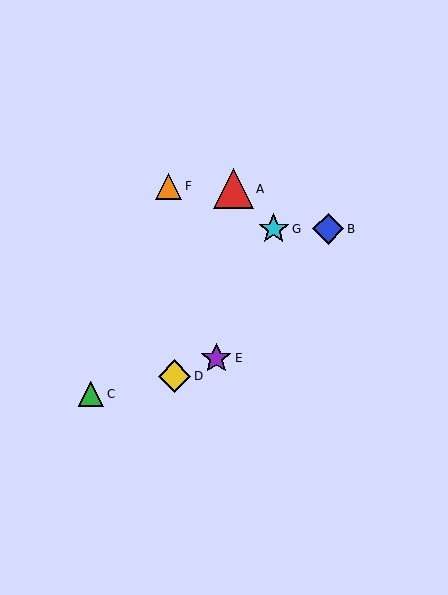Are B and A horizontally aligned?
No, B is at y≈229 and A is at y≈189.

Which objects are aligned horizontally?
Objects B, G are aligned horizontally.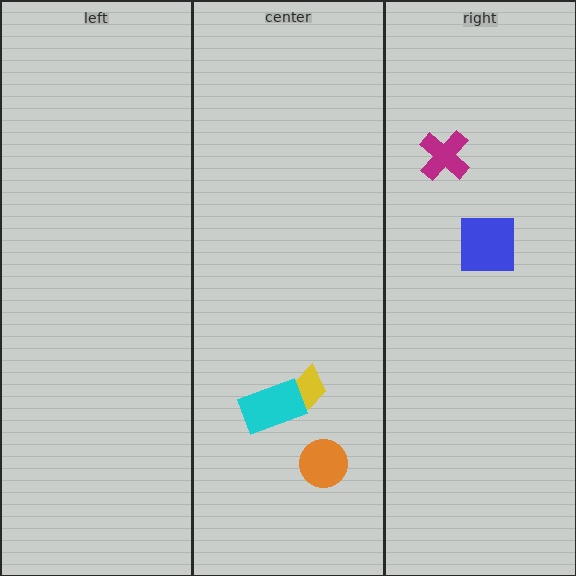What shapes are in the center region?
The yellow trapezoid, the cyan rectangle, the orange circle.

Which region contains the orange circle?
The center region.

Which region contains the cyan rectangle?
The center region.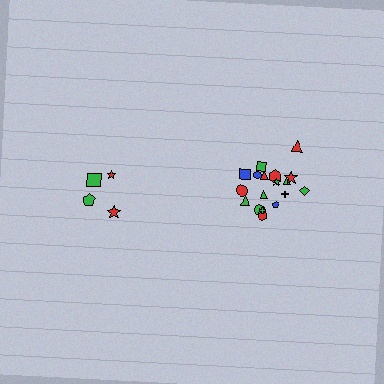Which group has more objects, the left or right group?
The right group.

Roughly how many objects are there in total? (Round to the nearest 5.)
Roughly 20 objects in total.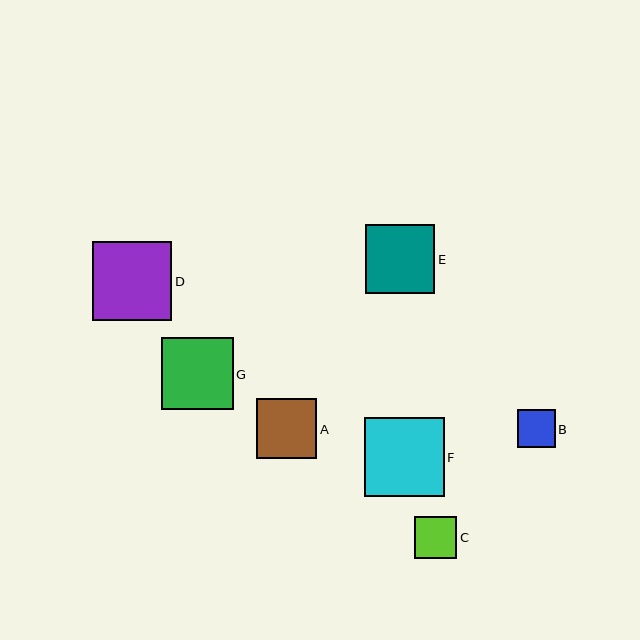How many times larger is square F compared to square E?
Square F is approximately 1.2 times the size of square E.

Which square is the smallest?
Square B is the smallest with a size of approximately 38 pixels.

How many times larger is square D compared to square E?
Square D is approximately 1.1 times the size of square E.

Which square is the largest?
Square F is the largest with a size of approximately 79 pixels.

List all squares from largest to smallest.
From largest to smallest: F, D, G, E, A, C, B.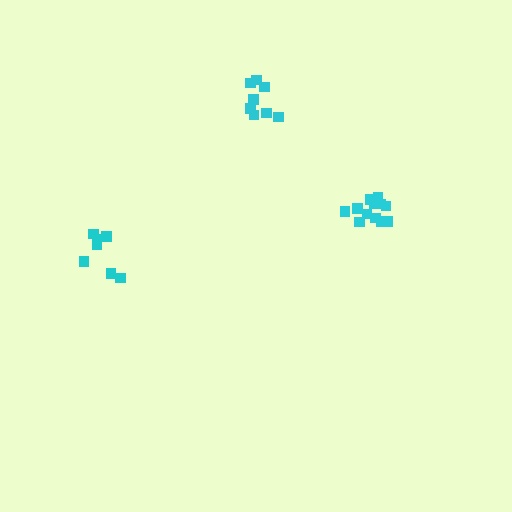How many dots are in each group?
Group 1: 8 dots, Group 2: 12 dots, Group 3: 7 dots (27 total).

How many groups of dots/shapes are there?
There are 3 groups.